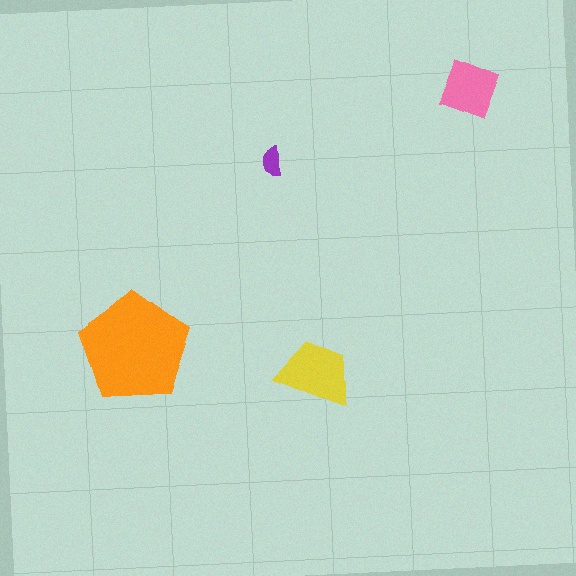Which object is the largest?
The orange pentagon.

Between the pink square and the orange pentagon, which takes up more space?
The orange pentagon.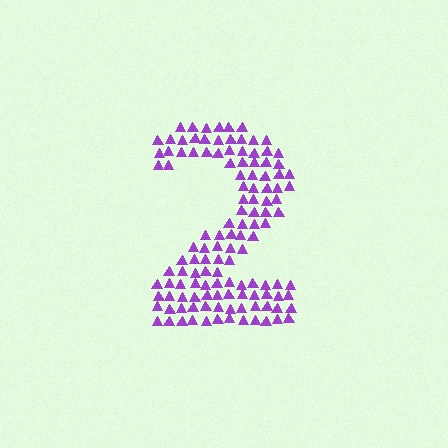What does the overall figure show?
The overall figure shows the digit 2.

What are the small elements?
The small elements are triangles.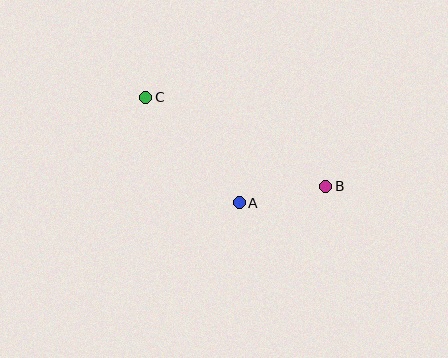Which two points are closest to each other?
Points A and B are closest to each other.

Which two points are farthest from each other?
Points B and C are farthest from each other.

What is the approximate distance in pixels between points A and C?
The distance between A and C is approximately 141 pixels.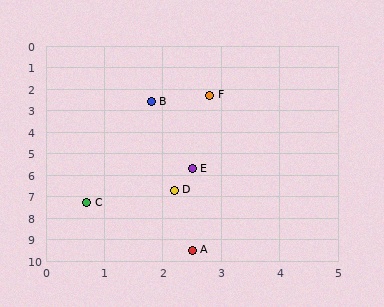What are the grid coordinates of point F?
Point F is at approximately (2.8, 2.3).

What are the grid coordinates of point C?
Point C is at approximately (0.7, 7.3).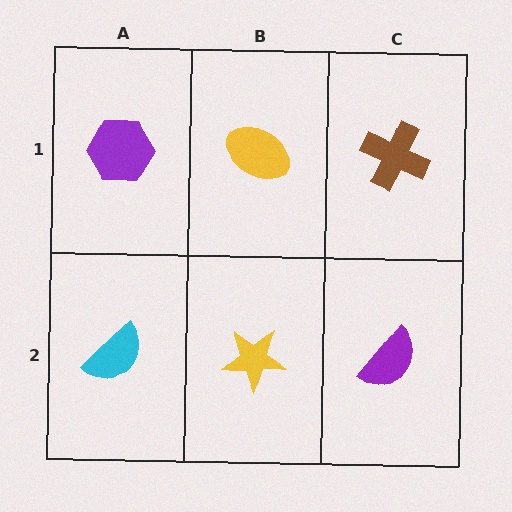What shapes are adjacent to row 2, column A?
A purple hexagon (row 1, column A), a yellow star (row 2, column B).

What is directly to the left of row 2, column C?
A yellow star.